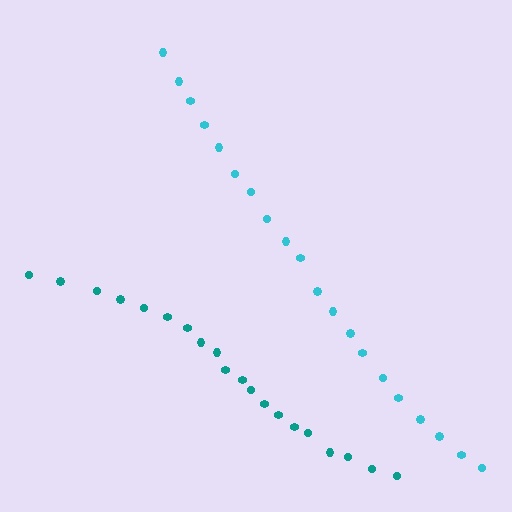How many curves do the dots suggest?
There are 2 distinct paths.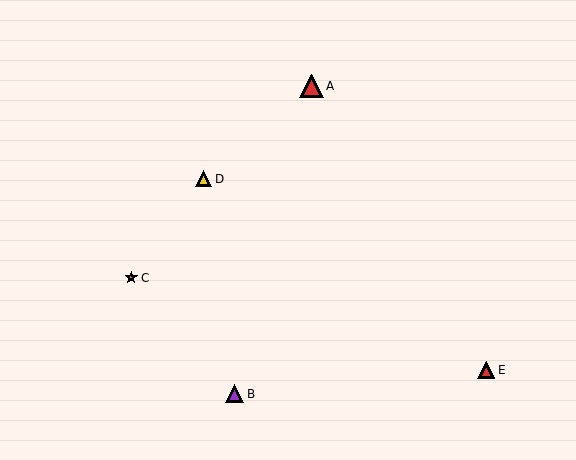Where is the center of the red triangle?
The center of the red triangle is at (486, 370).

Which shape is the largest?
The red triangle (labeled A) is the largest.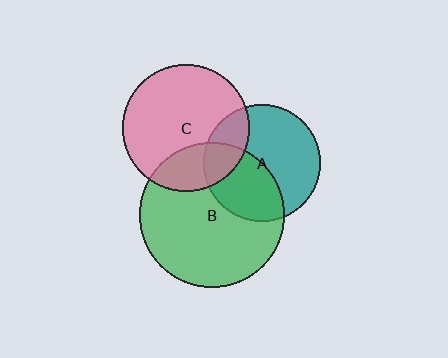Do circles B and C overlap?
Yes.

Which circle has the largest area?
Circle B (green).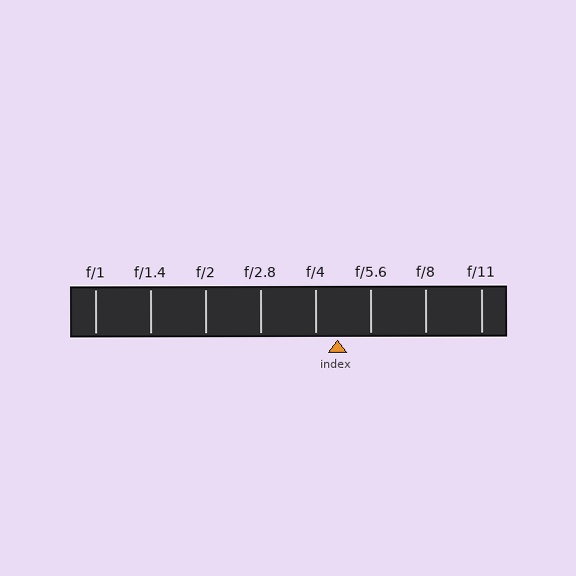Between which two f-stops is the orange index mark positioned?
The index mark is between f/4 and f/5.6.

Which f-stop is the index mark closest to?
The index mark is closest to f/4.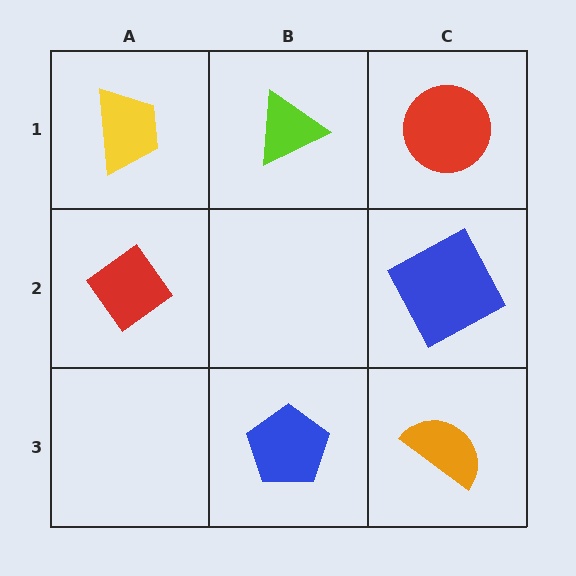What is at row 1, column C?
A red circle.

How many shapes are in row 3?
2 shapes.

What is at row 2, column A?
A red diamond.